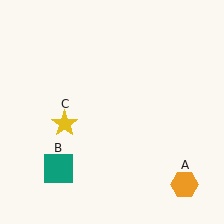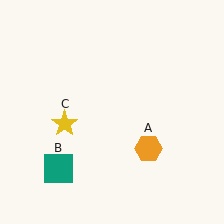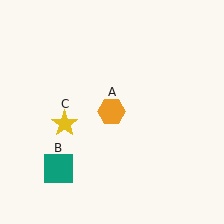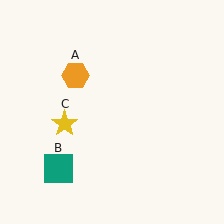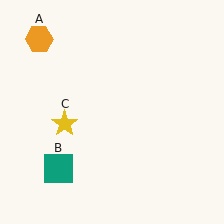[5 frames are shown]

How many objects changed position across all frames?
1 object changed position: orange hexagon (object A).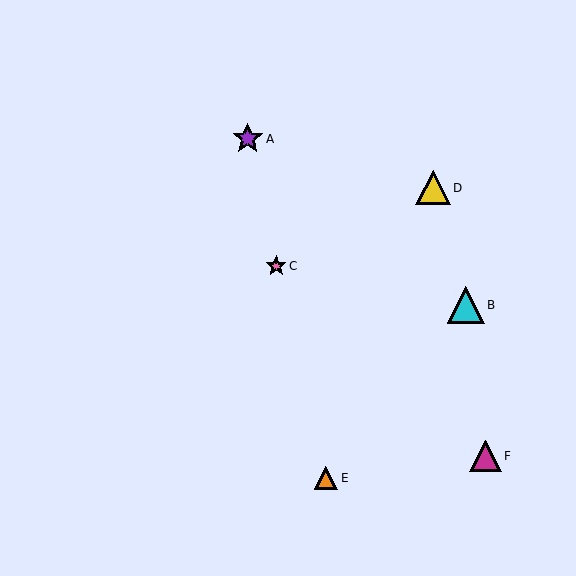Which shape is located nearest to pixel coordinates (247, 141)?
The purple star (labeled A) at (248, 139) is nearest to that location.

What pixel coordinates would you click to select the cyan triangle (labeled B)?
Click at (466, 305) to select the cyan triangle B.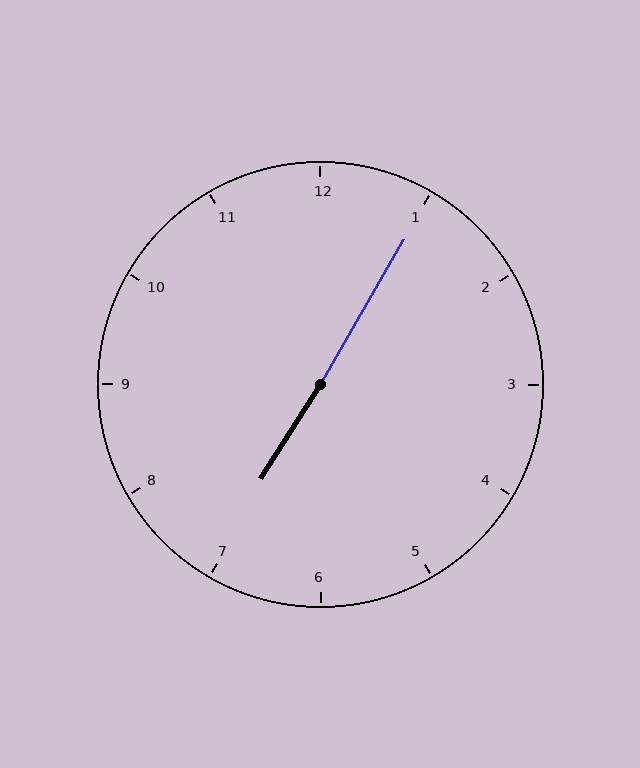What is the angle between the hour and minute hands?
Approximately 178 degrees.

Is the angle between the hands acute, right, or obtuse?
It is obtuse.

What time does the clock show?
7:05.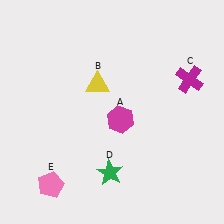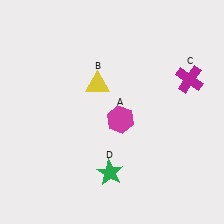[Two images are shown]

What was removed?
The pink pentagon (E) was removed in Image 2.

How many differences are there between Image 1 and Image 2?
There is 1 difference between the two images.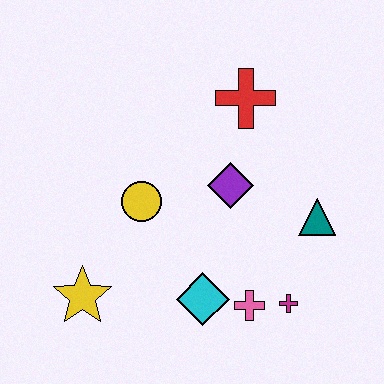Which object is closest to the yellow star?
The yellow circle is closest to the yellow star.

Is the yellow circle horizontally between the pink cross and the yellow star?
Yes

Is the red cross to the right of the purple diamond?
Yes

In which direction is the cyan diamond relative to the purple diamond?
The cyan diamond is below the purple diamond.